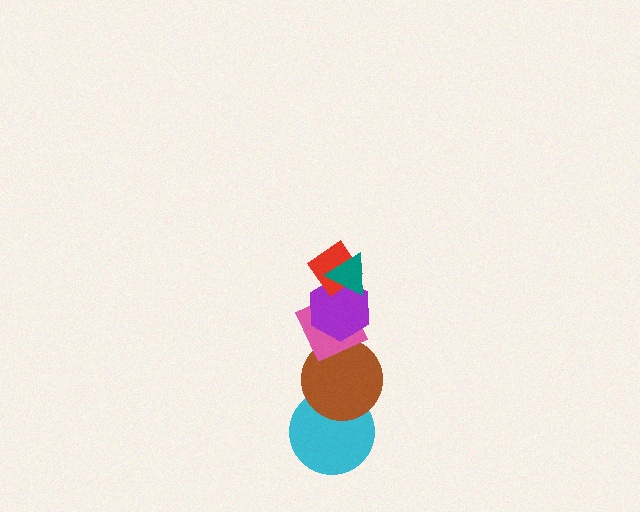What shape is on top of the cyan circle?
The brown circle is on top of the cyan circle.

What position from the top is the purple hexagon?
The purple hexagon is 3rd from the top.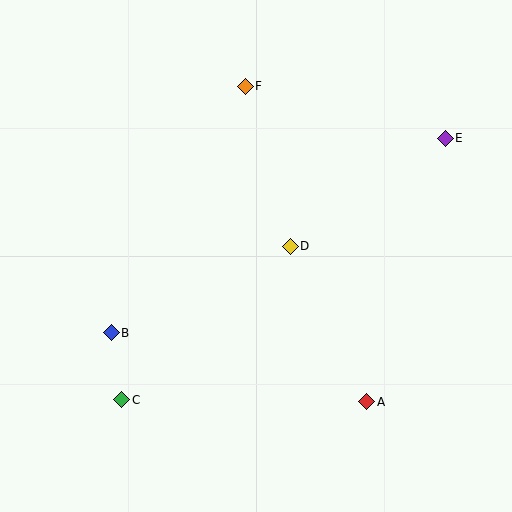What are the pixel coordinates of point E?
Point E is at (445, 138).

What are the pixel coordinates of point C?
Point C is at (122, 400).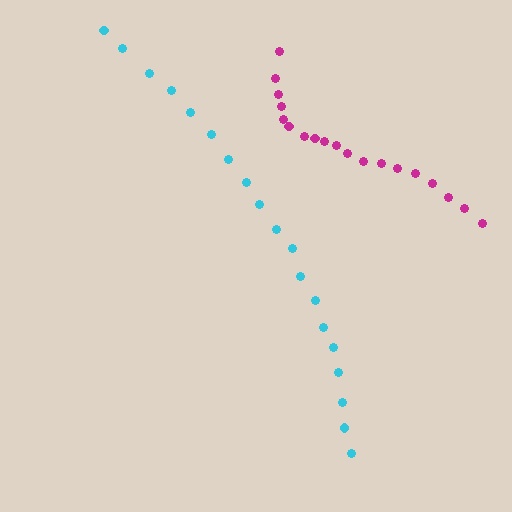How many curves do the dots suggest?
There are 2 distinct paths.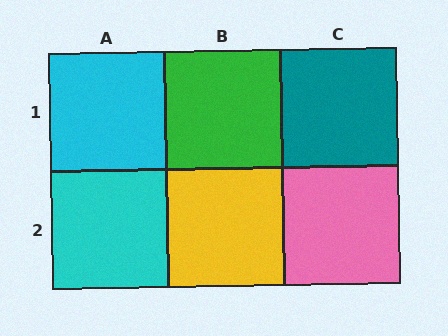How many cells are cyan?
2 cells are cyan.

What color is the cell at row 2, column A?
Cyan.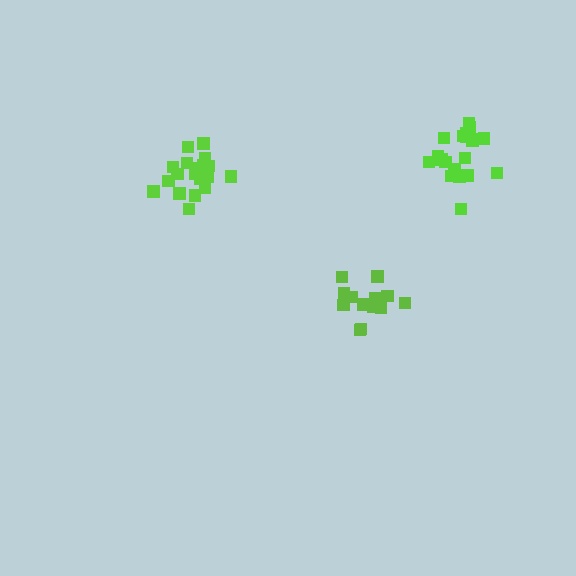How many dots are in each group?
Group 1: 15 dots, Group 2: 19 dots, Group 3: 20 dots (54 total).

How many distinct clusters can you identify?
There are 3 distinct clusters.